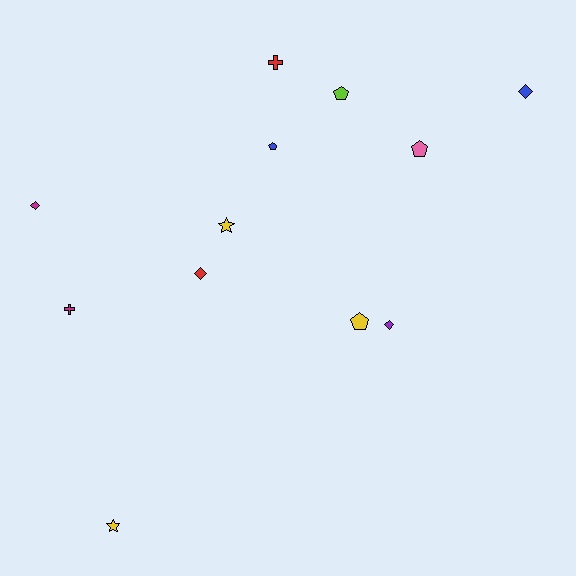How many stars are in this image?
There are 2 stars.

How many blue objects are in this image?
There are 2 blue objects.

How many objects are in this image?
There are 12 objects.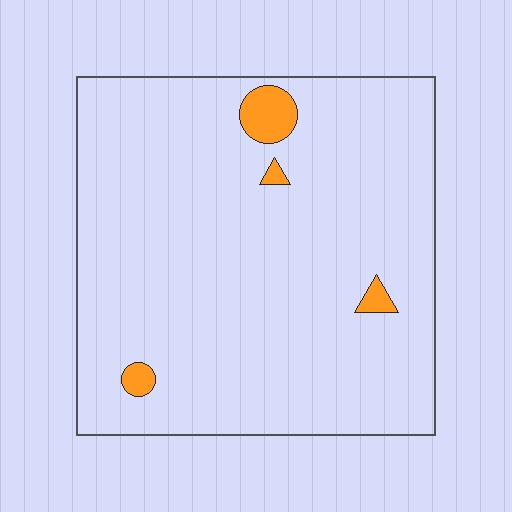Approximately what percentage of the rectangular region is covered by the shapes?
Approximately 5%.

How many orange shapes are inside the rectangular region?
4.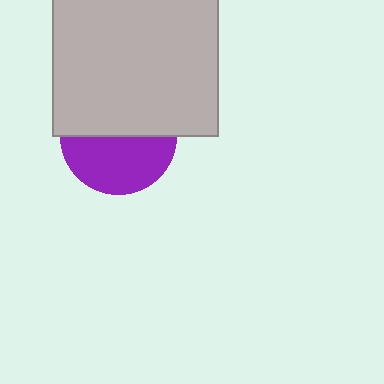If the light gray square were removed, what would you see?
You would see the complete purple circle.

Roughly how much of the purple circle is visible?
About half of it is visible (roughly 48%).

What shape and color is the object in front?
The object in front is a light gray square.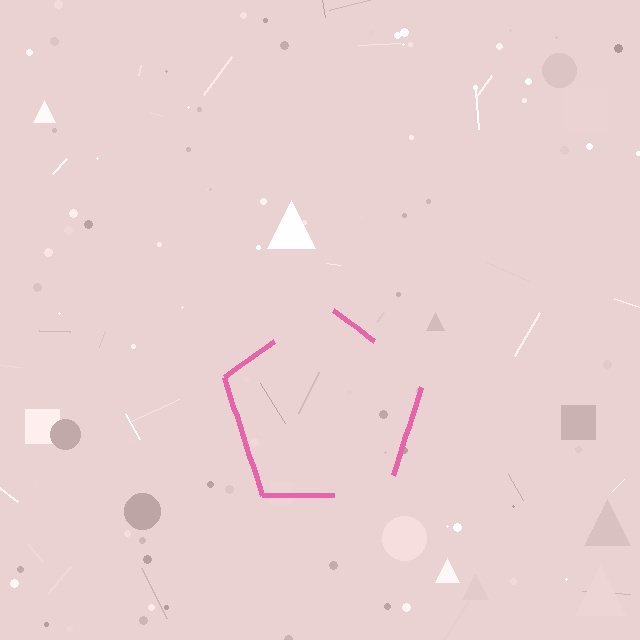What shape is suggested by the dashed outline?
The dashed outline suggests a pentagon.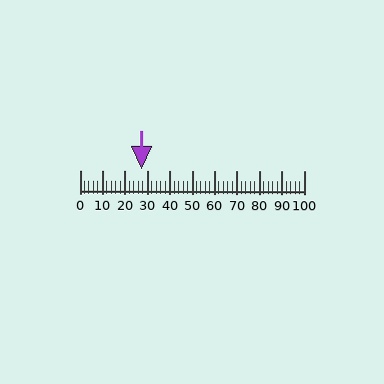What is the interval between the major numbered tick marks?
The major tick marks are spaced 10 units apart.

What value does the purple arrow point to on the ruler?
The purple arrow points to approximately 27.